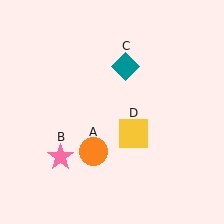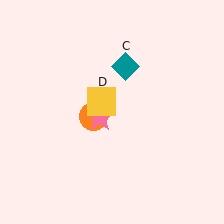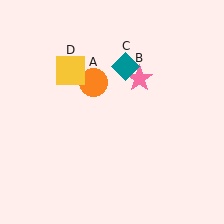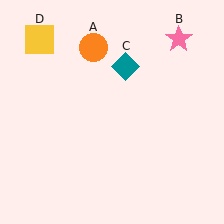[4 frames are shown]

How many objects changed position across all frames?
3 objects changed position: orange circle (object A), pink star (object B), yellow square (object D).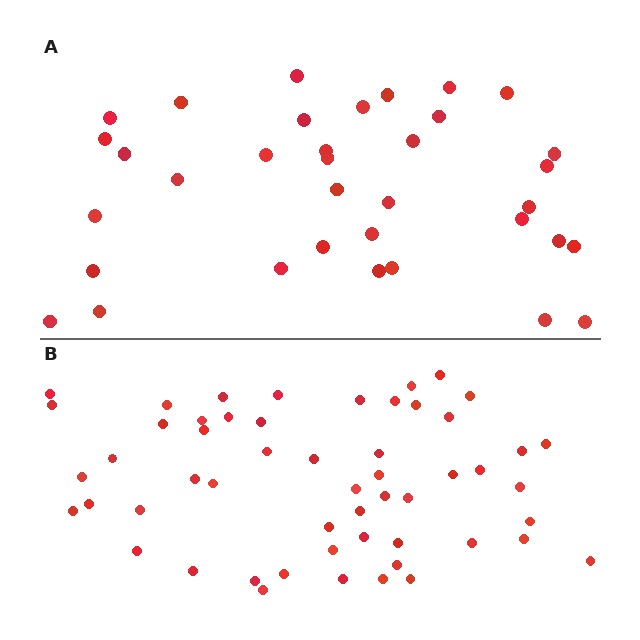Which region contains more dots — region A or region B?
Region B (the bottom region) has more dots.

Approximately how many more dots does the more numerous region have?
Region B has approximately 20 more dots than region A.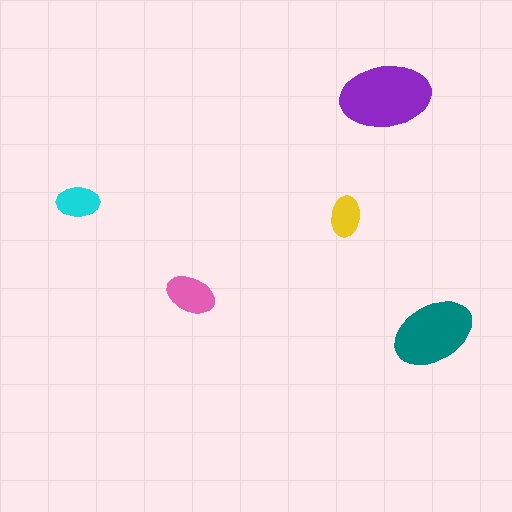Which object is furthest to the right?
The teal ellipse is rightmost.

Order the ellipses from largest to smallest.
the purple one, the teal one, the pink one, the cyan one, the yellow one.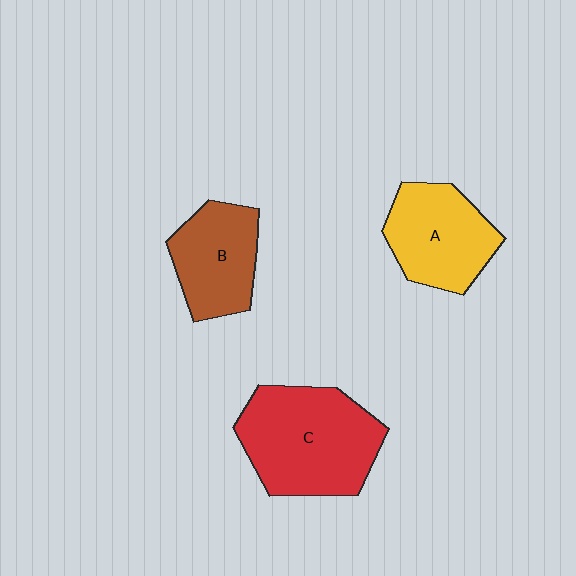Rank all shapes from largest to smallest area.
From largest to smallest: C (red), A (yellow), B (brown).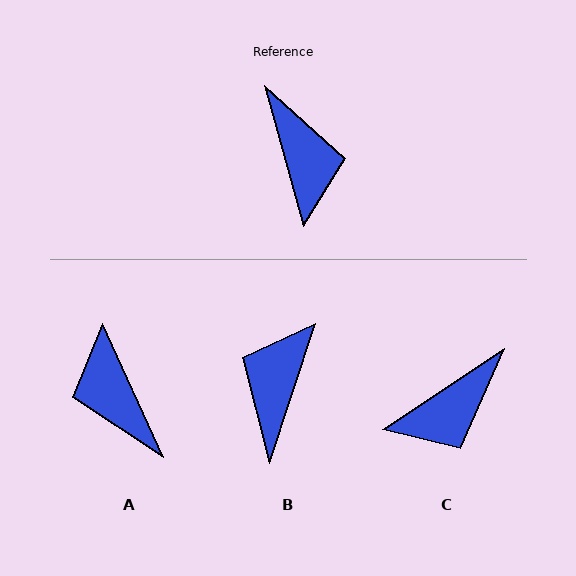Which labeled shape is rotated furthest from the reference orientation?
A, about 171 degrees away.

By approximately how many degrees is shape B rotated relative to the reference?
Approximately 146 degrees counter-clockwise.